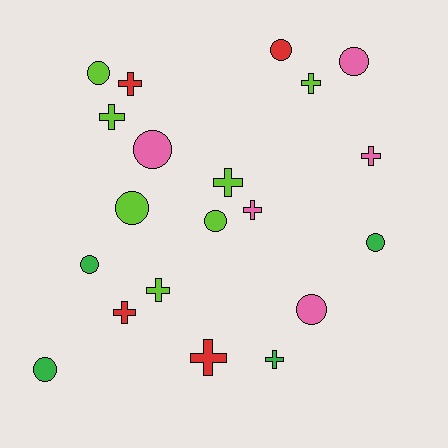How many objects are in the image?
There are 20 objects.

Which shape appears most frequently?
Circle, with 10 objects.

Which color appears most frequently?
Lime, with 7 objects.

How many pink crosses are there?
There are 2 pink crosses.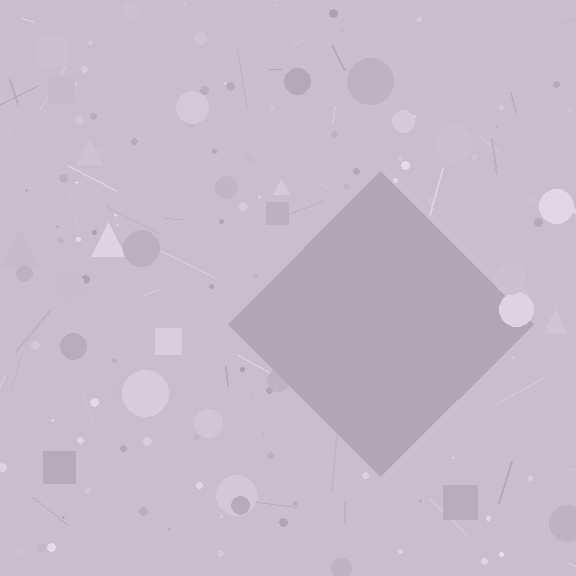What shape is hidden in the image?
A diamond is hidden in the image.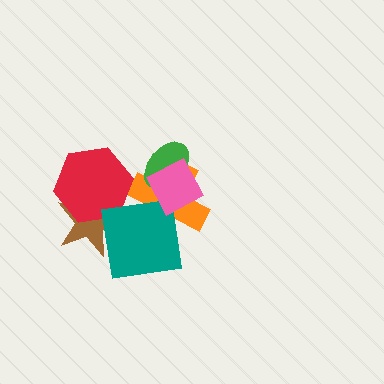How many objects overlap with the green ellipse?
2 objects overlap with the green ellipse.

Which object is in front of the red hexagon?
The teal square is in front of the red hexagon.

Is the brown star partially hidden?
Yes, it is partially covered by another shape.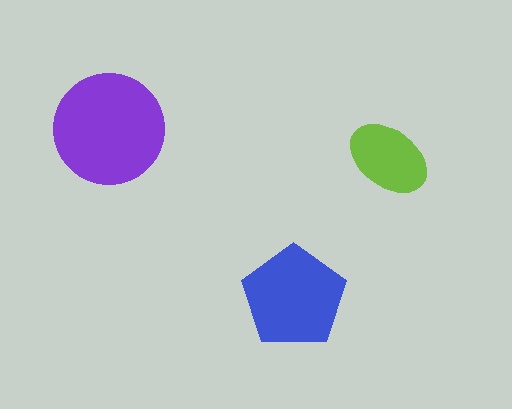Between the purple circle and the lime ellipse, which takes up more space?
The purple circle.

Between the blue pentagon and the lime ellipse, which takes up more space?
The blue pentagon.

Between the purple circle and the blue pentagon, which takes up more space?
The purple circle.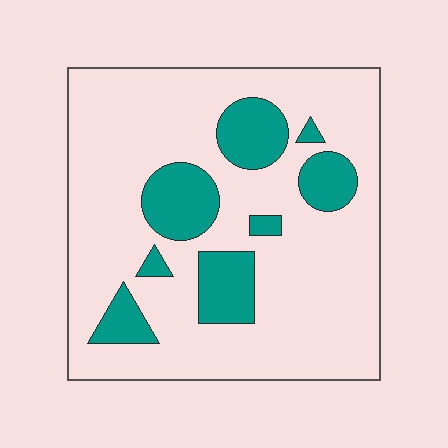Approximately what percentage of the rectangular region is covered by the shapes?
Approximately 20%.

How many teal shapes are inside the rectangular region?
8.